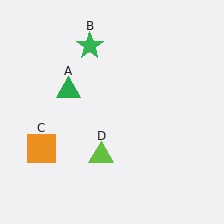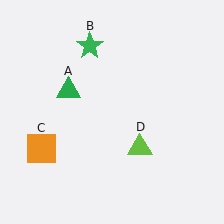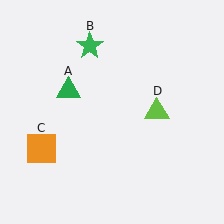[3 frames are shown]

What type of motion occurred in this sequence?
The lime triangle (object D) rotated counterclockwise around the center of the scene.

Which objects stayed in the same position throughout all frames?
Green triangle (object A) and green star (object B) and orange square (object C) remained stationary.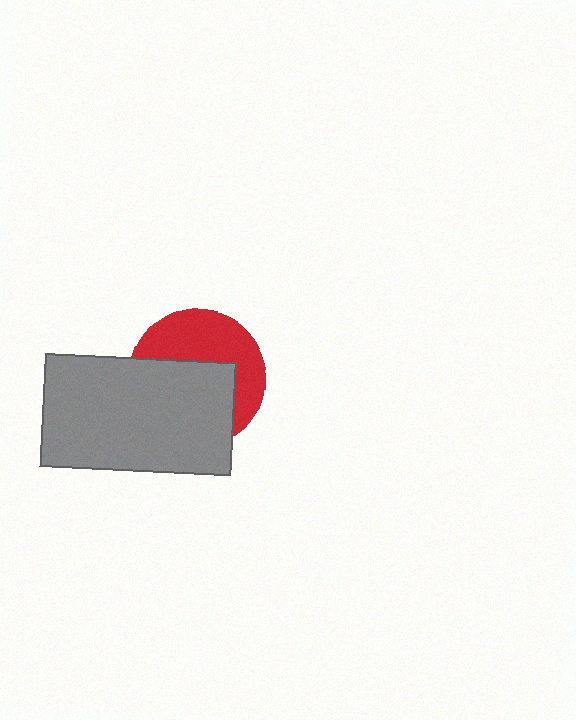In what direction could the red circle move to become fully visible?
The red circle could move up. That would shift it out from behind the gray rectangle entirely.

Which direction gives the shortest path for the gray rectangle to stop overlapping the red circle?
Moving down gives the shortest separation.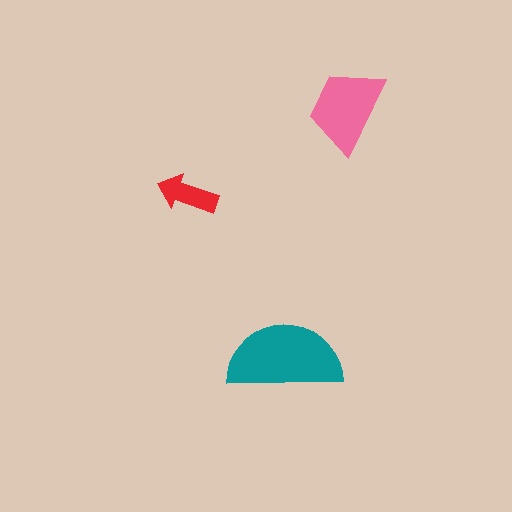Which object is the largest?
The teal semicircle.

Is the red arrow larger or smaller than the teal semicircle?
Smaller.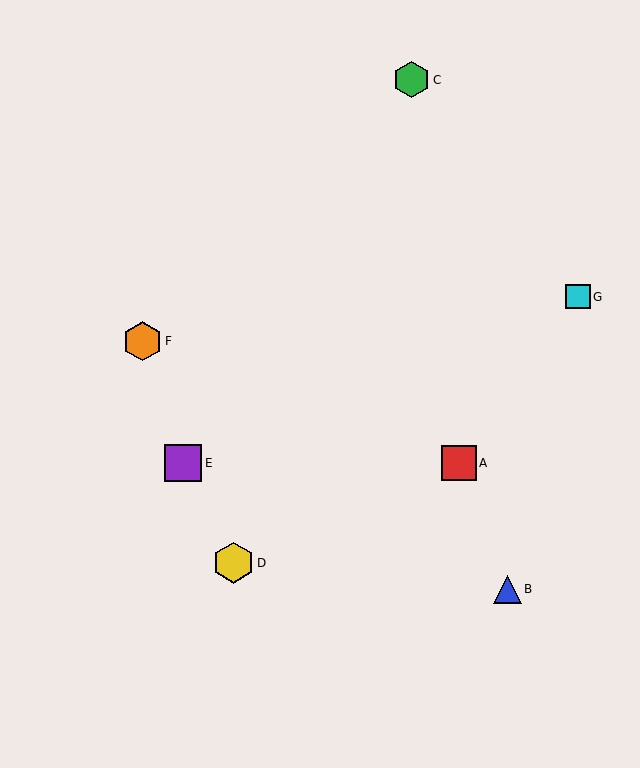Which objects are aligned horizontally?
Objects A, E are aligned horizontally.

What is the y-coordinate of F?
Object F is at y≈341.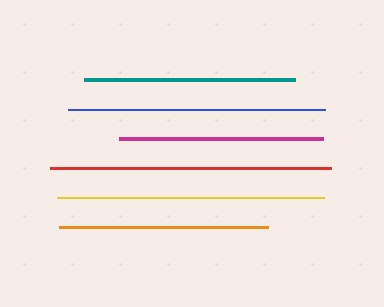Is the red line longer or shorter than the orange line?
The red line is longer than the orange line.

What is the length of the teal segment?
The teal segment is approximately 211 pixels long.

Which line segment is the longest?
The red line is the longest at approximately 282 pixels.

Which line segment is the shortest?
The magenta line is the shortest at approximately 204 pixels.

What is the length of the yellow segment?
The yellow segment is approximately 267 pixels long.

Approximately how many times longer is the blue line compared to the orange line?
The blue line is approximately 1.2 times the length of the orange line.